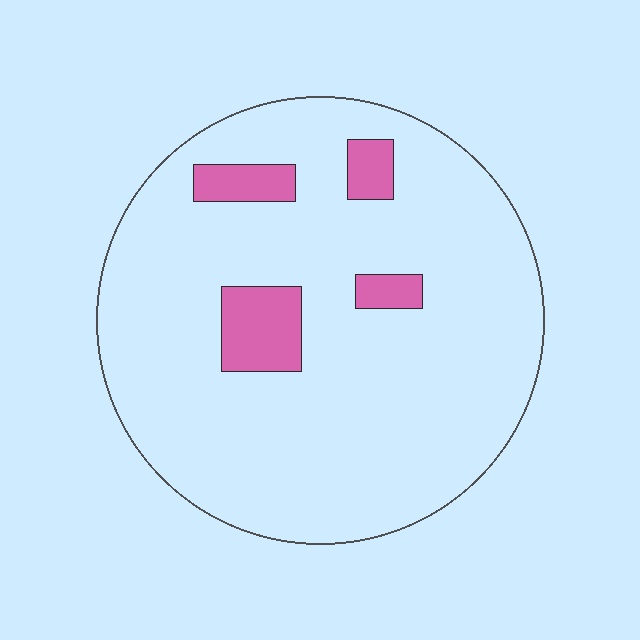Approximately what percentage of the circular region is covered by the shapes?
Approximately 10%.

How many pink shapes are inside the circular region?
4.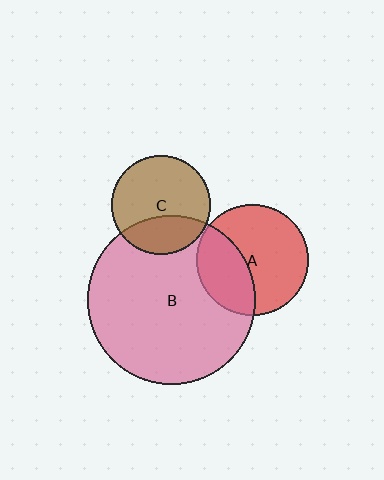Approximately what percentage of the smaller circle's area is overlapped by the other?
Approximately 30%.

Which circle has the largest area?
Circle B (pink).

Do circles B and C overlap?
Yes.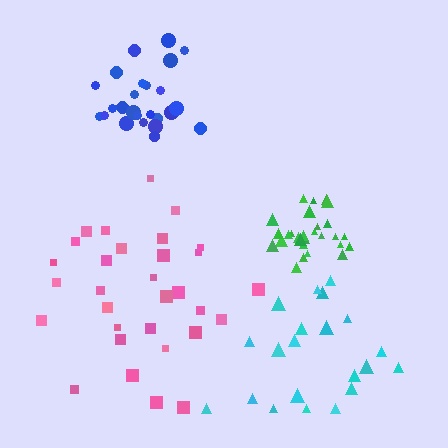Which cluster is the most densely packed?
Green.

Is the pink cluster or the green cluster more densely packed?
Green.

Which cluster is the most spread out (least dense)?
Pink.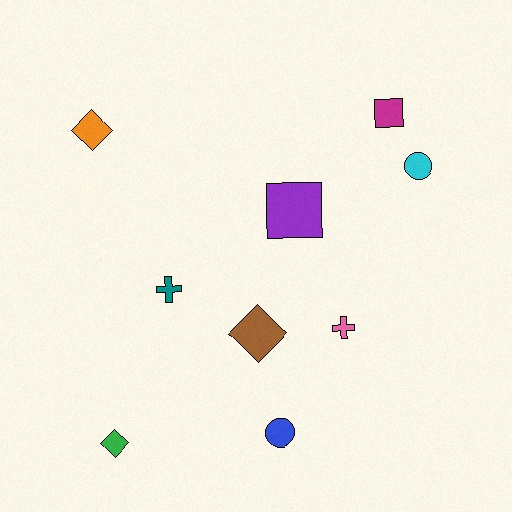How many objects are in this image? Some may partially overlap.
There are 9 objects.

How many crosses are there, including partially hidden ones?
There are 2 crosses.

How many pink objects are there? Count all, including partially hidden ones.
There is 1 pink object.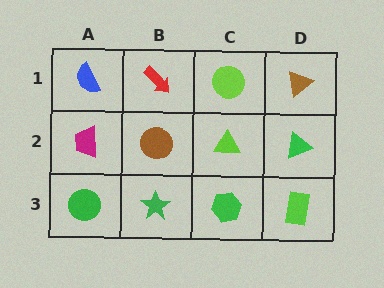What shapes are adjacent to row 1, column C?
A lime triangle (row 2, column C), a red arrow (row 1, column B), a brown triangle (row 1, column D).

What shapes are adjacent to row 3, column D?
A green triangle (row 2, column D), a green hexagon (row 3, column C).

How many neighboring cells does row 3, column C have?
3.